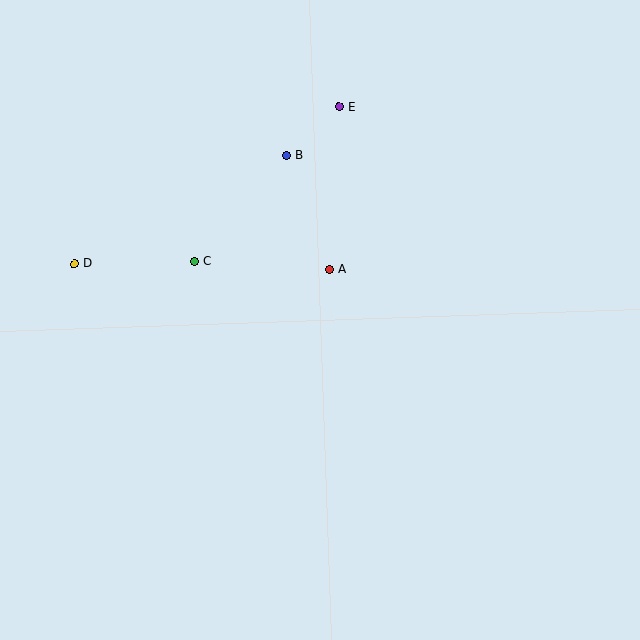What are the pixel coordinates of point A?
Point A is at (330, 269).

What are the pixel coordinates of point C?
Point C is at (195, 262).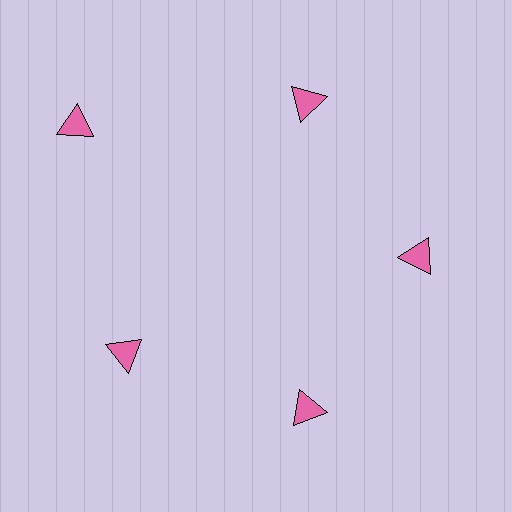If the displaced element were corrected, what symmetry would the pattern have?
It would have 5-fold rotational symmetry — the pattern would map onto itself every 72 degrees.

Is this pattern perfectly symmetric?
No. The 5 pink triangles are arranged in a ring, but one element near the 10 o'clock position is pushed outward from the center, breaking the 5-fold rotational symmetry.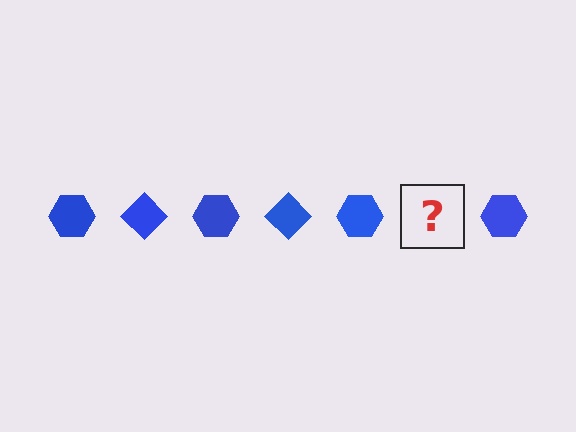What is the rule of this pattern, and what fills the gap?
The rule is that the pattern cycles through hexagon, diamond shapes in blue. The gap should be filled with a blue diamond.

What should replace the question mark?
The question mark should be replaced with a blue diamond.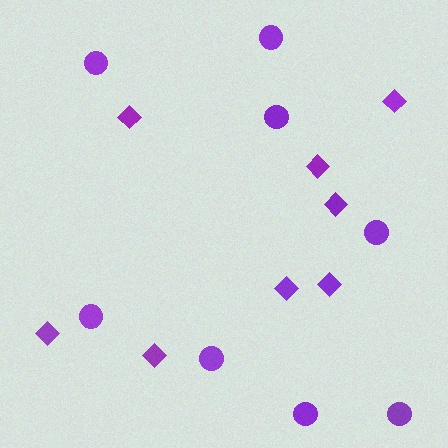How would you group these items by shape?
There are 2 groups: one group of diamonds (8) and one group of circles (8).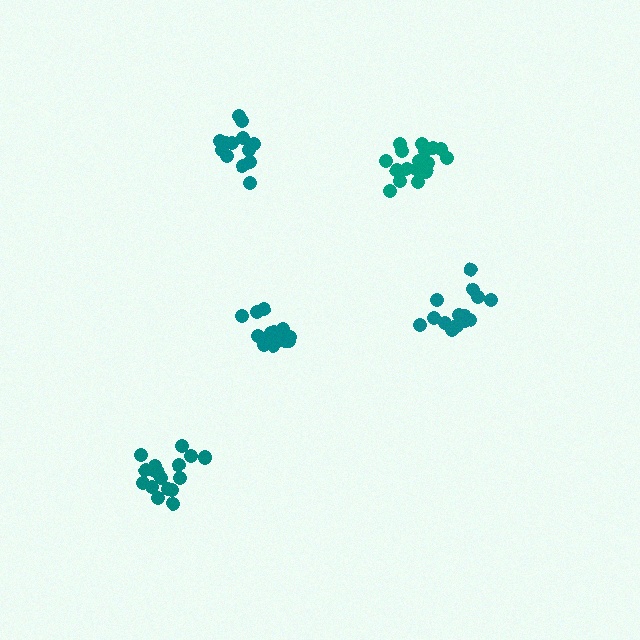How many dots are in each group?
Group 1: 14 dots, Group 2: 15 dots, Group 3: 13 dots, Group 4: 17 dots, Group 5: 18 dots (77 total).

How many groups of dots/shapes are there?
There are 5 groups.